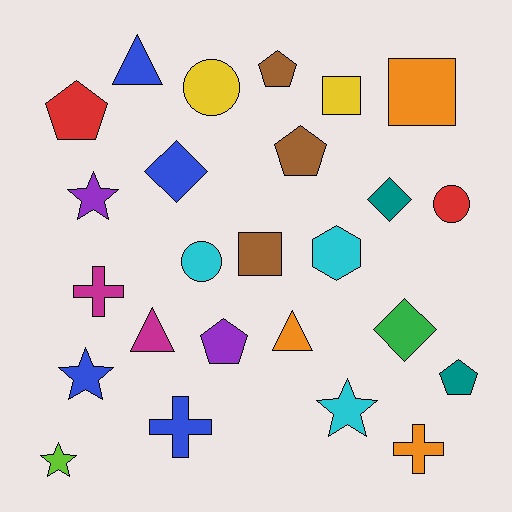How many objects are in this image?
There are 25 objects.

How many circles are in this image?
There are 3 circles.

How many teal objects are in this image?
There are 2 teal objects.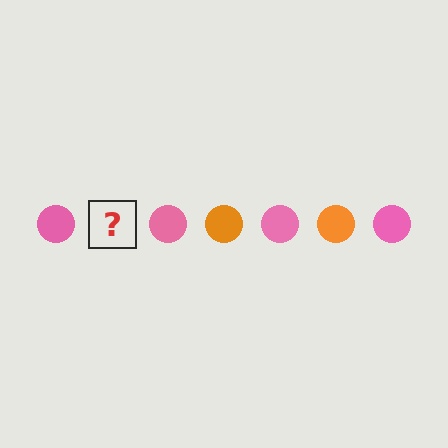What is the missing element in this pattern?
The missing element is an orange circle.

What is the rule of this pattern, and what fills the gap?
The rule is that the pattern cycles through pink, orange circles. The gap should be filled with an orange circle.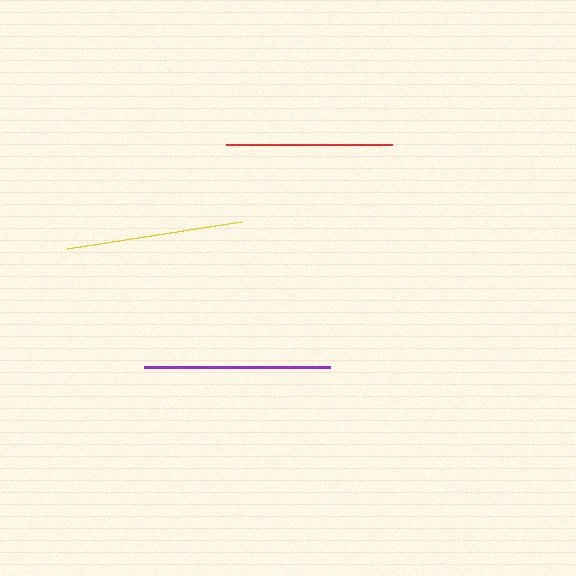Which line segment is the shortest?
The red line is the shortest at approximately 165 pixels.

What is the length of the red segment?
The red segment is approximately 165 pixels long.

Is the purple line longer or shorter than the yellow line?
The purple line is longer than the yellow line.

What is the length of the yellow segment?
The yellow segment is approximately 176 pixels long.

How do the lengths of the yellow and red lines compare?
The yellow and red lines are approximately the same length.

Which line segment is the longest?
The purple line is the longest at approximately 187 pixels.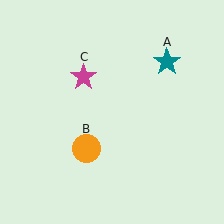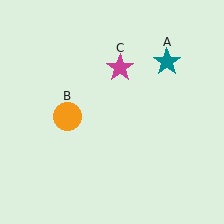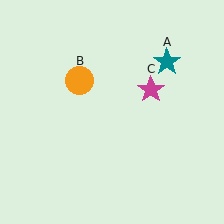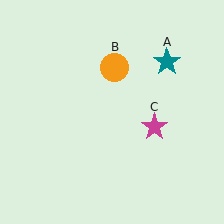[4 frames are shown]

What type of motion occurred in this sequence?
The orange circle (object B), magenta star (object C) rotated clockwise around the center of the scene.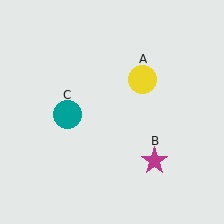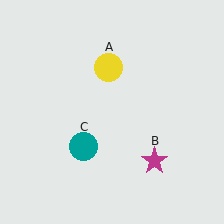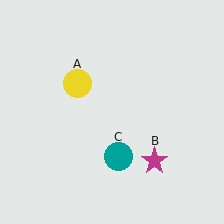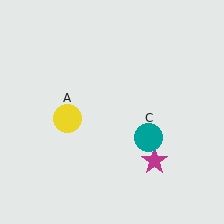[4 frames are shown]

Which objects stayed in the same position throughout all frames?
Magenta star (object B) remained stationary.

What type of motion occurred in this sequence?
The yellow circle (object A), teal circle (object C) rotated counterclockwise around the center of the scene.